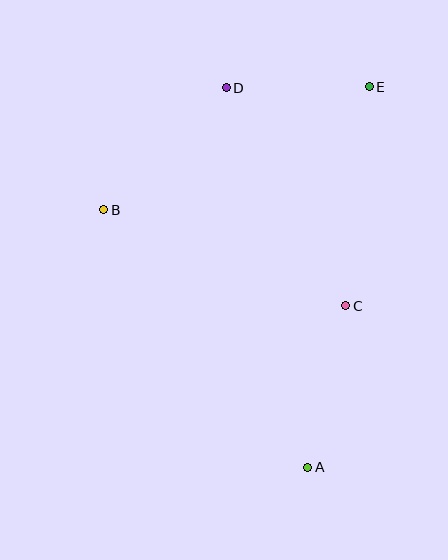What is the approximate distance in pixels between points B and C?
The distance between B and C is approximately 261 pixels.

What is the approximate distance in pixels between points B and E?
The distance between B and E is approximately 293 pixels.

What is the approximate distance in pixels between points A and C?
The distance between A and C is approximately 166 pixels.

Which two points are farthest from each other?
Points A and D are farthest from each other.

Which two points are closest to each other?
Points D and E are closest to each other.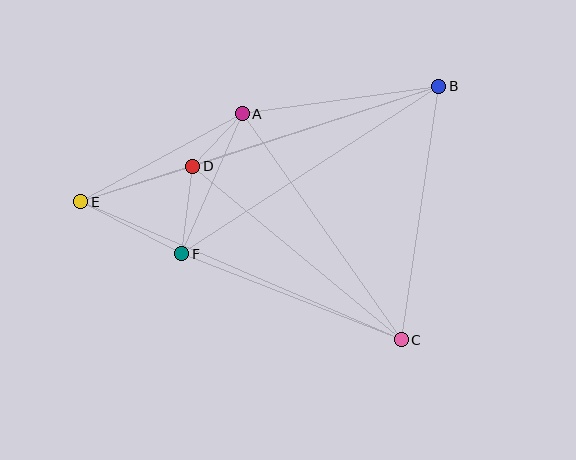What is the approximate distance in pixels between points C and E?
The distance between C and E is approximately 349 pixels.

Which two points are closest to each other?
Points A and D are closest to each other.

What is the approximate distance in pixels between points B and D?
The distance between B and D is approximately 259 pixels.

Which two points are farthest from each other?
Points B and E are farthest from each other.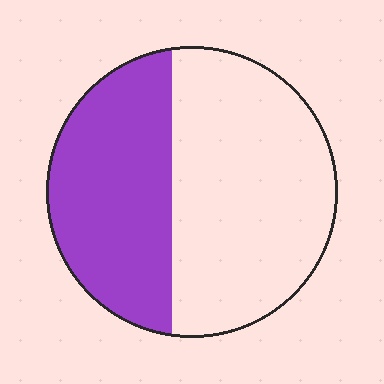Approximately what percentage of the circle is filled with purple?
Approximately 40%.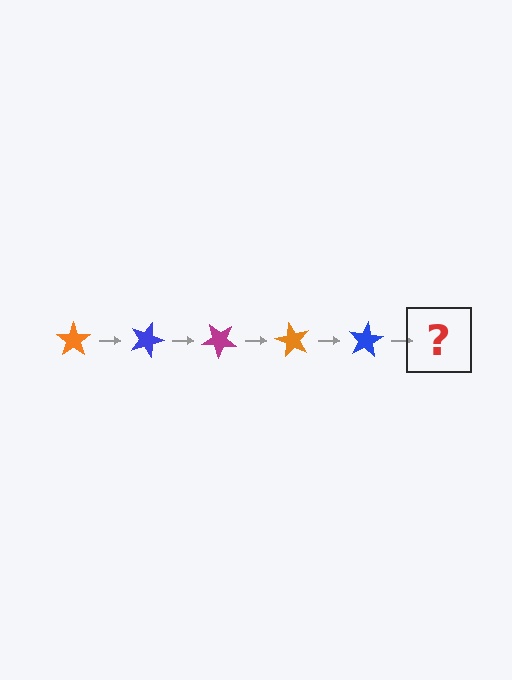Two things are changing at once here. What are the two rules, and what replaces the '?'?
The two rules are that it rotates 20 degrees each step and the color cycles through orange, blue, and magenta. The '?' should be a magenta star, rotated 100 degrees from the start.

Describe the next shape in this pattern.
It should be a magenta star, rotated 100 degrees from the start.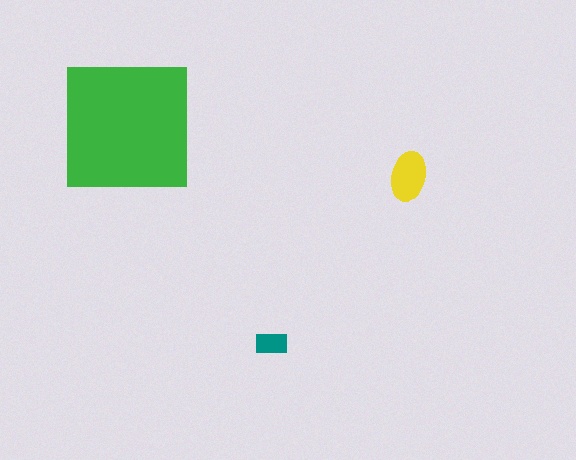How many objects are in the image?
There are 3 objects in the image.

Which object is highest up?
The green square is topmost.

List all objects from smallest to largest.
The teal rectangle, the yellow ellipse, the green square.